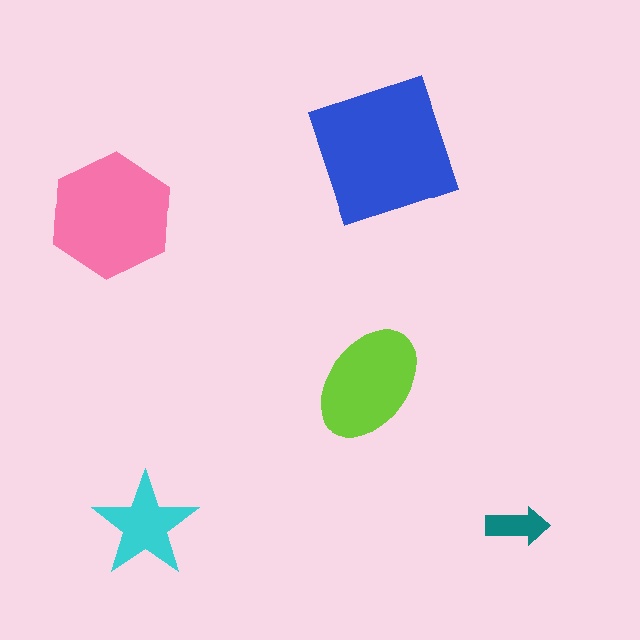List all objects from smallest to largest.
The teal arrow, the cyan star, the lime ellipse, the pink hexagon, the blue square.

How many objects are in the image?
There are 5 objects in the image.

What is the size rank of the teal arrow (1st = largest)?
5th.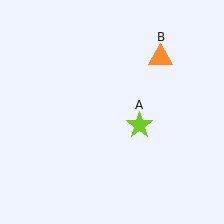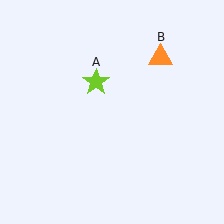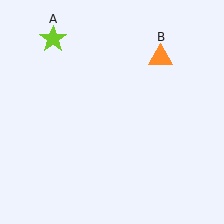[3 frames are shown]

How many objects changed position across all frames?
1 object changed position: lime star (object A).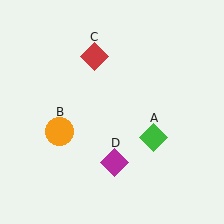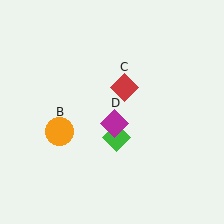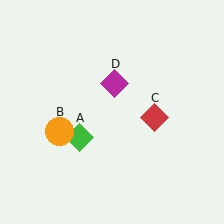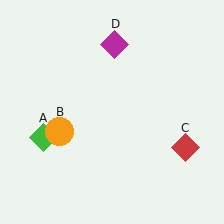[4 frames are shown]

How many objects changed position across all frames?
3 objects changed position: green diamond (object A), red diamond (object C), magenta diamond (object D).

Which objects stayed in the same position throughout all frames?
Orange circle (object B) remained stationary.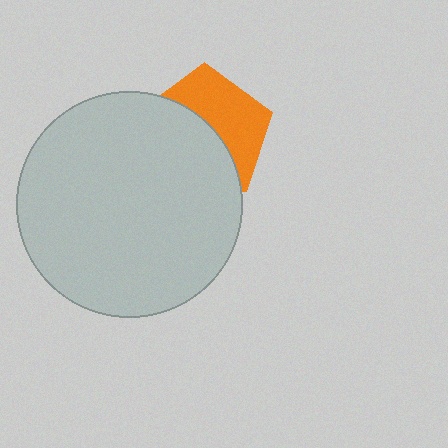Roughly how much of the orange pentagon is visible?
About half of it is visible (roughly 46%).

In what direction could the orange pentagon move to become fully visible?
The orange pentagon could move toward the upper-right. That would shift it out from behind the light gray circle entirely.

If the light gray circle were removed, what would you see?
You would see the complete orange pentagon.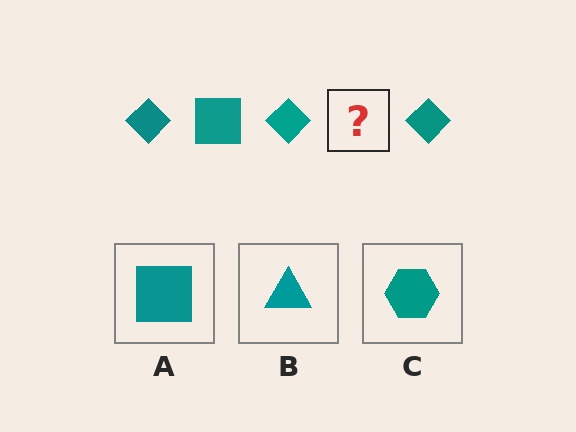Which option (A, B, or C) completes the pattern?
A.